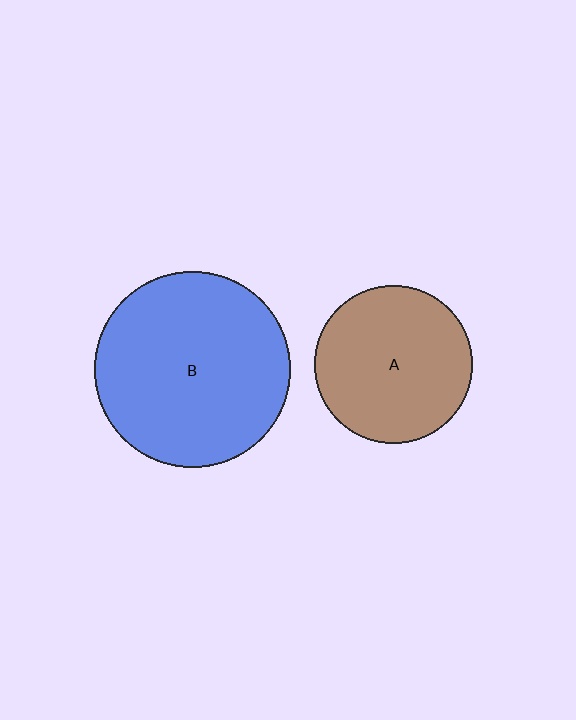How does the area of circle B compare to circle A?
Approximately 1.5 times.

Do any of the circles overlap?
No, none of the circles overlap.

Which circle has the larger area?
Circle B (blue).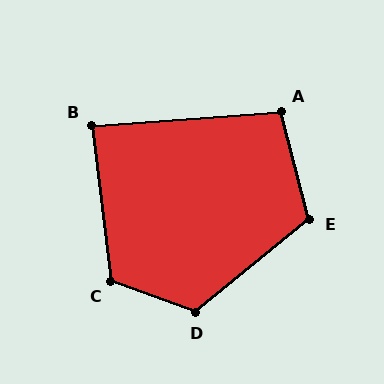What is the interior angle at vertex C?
Approximately 117 degrees (obtuse).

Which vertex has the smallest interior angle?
B, at approximately 87 degrees.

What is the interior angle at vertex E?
Approximately 115 degrees (obtuse).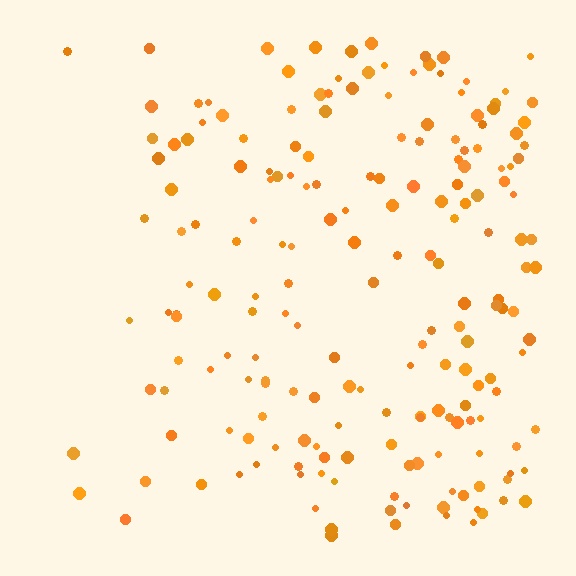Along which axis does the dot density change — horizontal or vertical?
Horizontal.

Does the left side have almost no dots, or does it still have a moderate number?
Still a moderate number, just noticeably fewer than the right.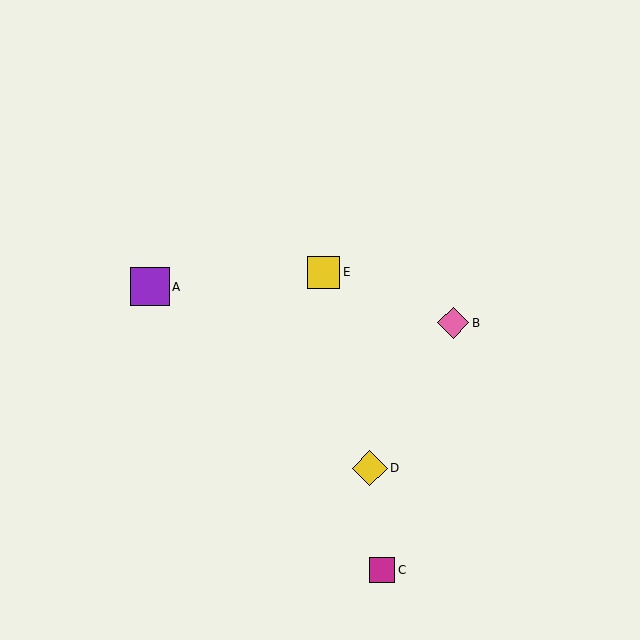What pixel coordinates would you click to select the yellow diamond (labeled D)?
Click at (370, 468) to select the yellow diamond D.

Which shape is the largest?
The purple square (labeled A) is the largest.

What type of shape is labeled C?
Shape C is a magenta square.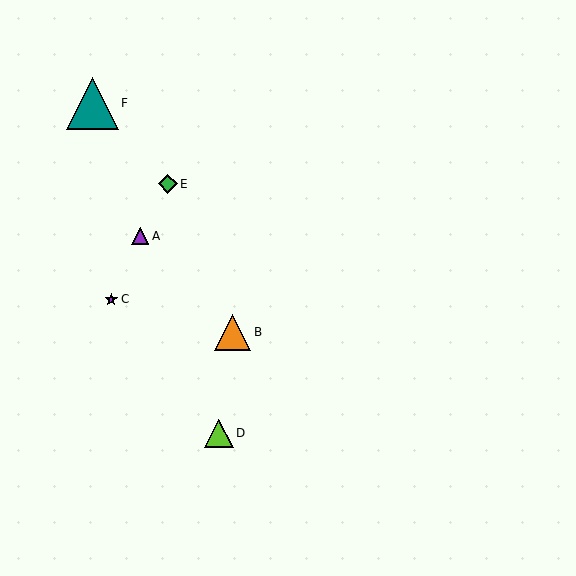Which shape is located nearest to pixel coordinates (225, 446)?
The lime triangle (labeled D) at (219, 433) is nearest to that location.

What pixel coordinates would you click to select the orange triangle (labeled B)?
Click at (232, 332) to select the orange triangle B.